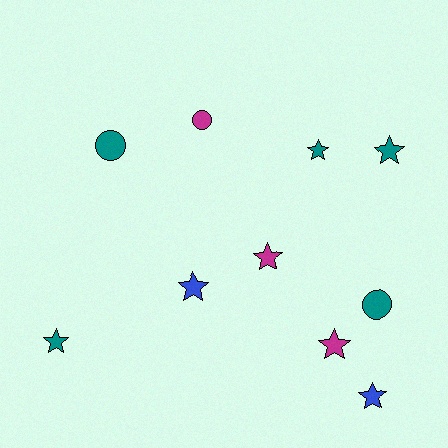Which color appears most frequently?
Teal, with 5 objects.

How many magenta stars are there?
There are 2 magenta stars.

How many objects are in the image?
There are 10 objects.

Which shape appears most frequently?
Star, with 7 objects.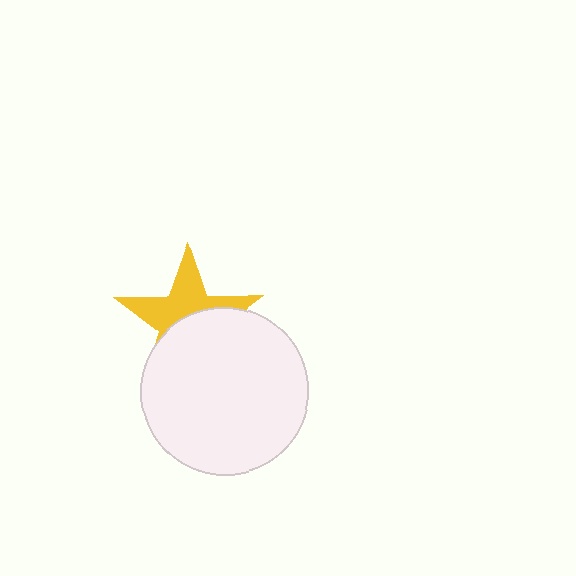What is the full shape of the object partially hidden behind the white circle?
The partially hidden object is a yellow star.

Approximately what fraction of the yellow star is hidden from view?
Roughly 52% of the yellow star is hidden behind the white circle.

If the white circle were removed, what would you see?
You would see the complete yellow star.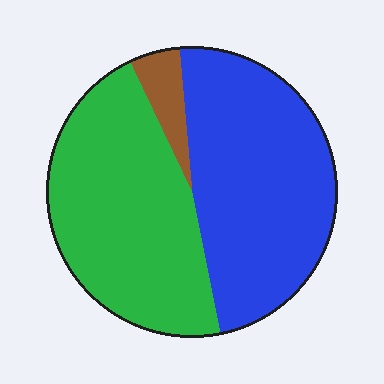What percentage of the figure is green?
Green takes up about one half (1/2) of the figure.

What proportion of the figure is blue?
Blue covers roughly 50% of the figure.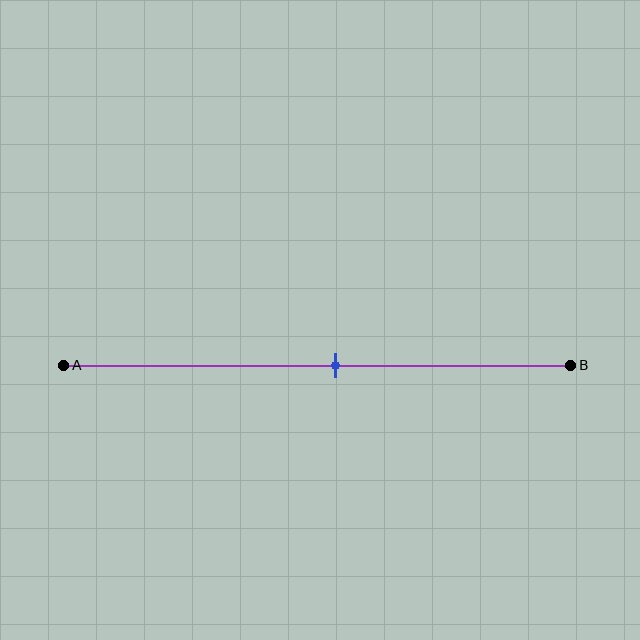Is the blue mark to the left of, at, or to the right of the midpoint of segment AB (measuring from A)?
The blue mark is to the right of the midpoint of segment AB.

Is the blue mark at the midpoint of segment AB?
No, the mark is at about 55% from A, not at the 50% midpoint.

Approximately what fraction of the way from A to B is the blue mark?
The blue mark is approximately 55% of the way from A to B.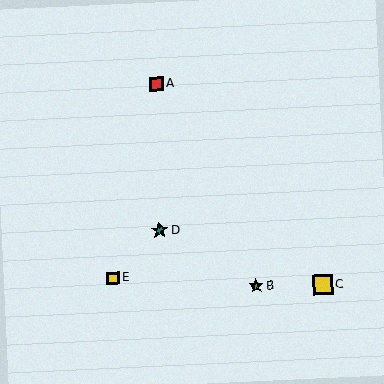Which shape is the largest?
The yellow square (labeled C) is the largest.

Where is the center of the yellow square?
The center of the yellow square is at (113, 278).